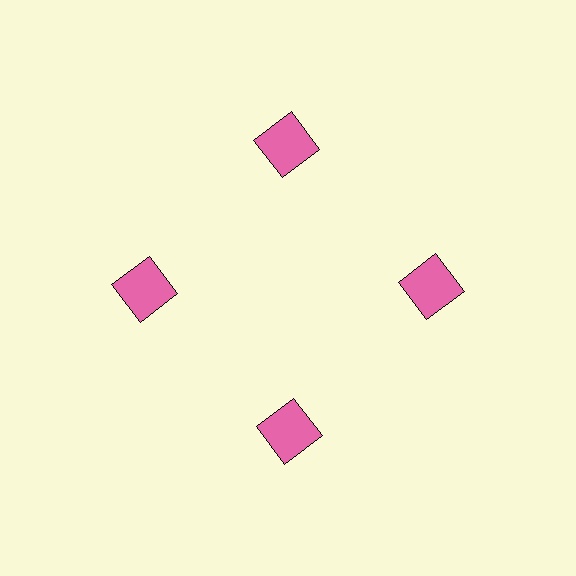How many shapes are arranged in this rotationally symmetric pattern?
There are 4 shapes, arranged in 4 groups of 1.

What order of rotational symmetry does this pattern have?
This pattern has 4-fold rotational symmetry.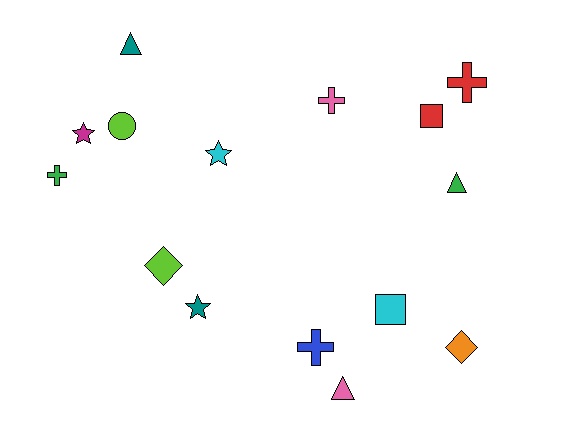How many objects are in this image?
There are 15 objects.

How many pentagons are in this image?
There are no pentagons.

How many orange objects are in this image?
There is 1 orange object.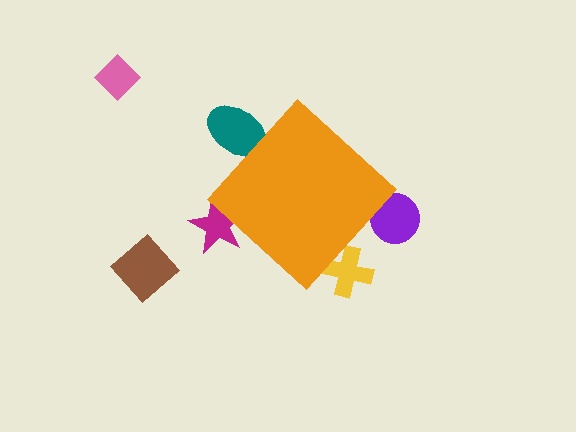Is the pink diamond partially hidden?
No, the pink diamond is fully visible.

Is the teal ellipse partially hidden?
Yes, the teal ellipse is partially hidden behind the orange diamond.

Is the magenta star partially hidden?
Yes, the magenta star is partially hidden behind the orange diamond.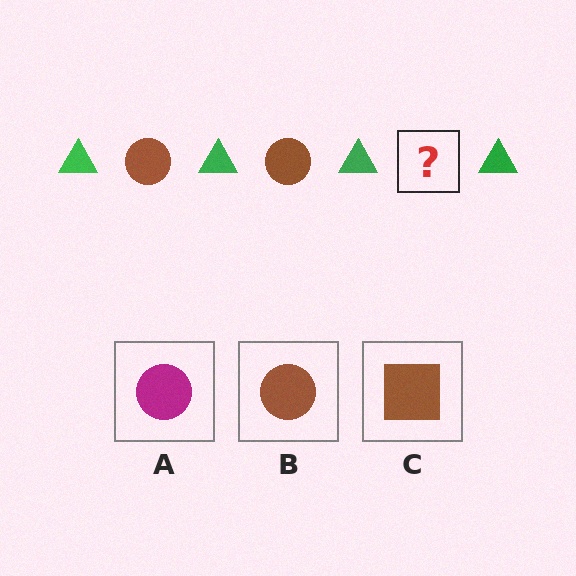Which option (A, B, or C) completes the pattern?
B.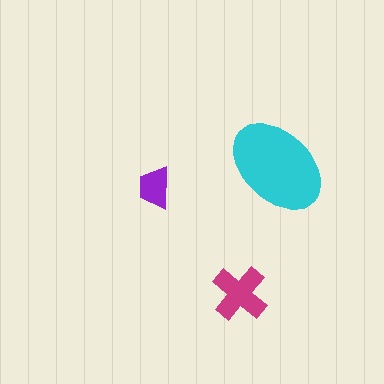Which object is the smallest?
The purple trapezoid.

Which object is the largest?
The cyan ellipse.